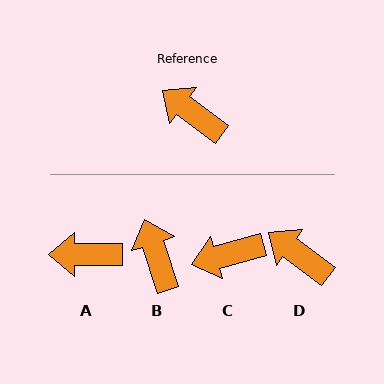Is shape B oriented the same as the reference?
No, it is off by about 36 degrees.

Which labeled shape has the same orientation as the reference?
D.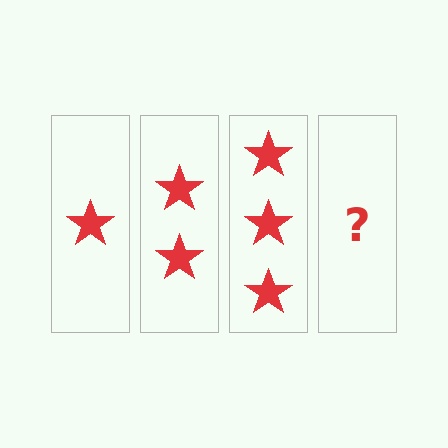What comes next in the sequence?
The next element should be 4 stars.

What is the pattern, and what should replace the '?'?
The pattern is that each step adds one more star. The '?' should be 4 stars.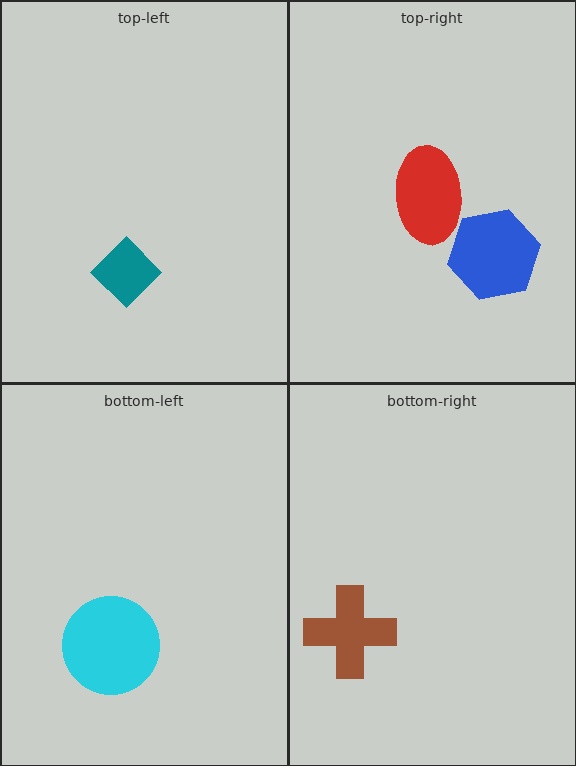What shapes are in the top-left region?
The teal diamond.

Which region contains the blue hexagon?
The top-right region.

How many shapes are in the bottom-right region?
1.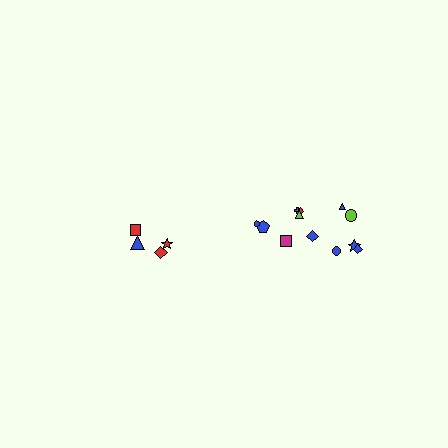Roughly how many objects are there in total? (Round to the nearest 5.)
Roughly 15 objects in total.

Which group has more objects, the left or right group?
The right group.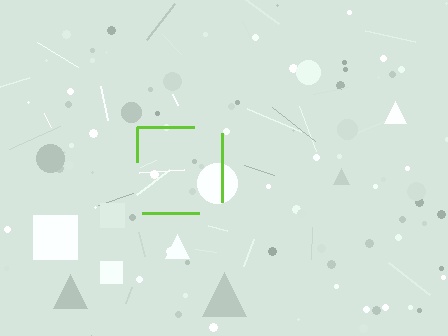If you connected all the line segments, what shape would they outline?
They would outline a square.